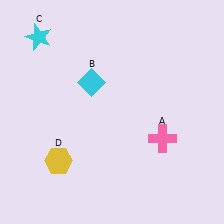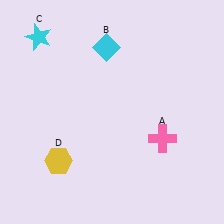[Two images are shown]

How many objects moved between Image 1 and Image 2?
1 object moved between the two images.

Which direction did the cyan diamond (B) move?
The cyan diamond (B) moved up.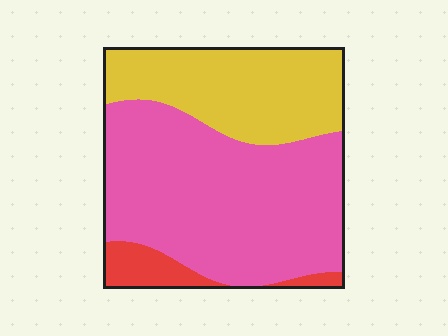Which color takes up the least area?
Red, at roughly 10%.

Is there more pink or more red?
Pink.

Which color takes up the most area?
Pink, at roughly 60%.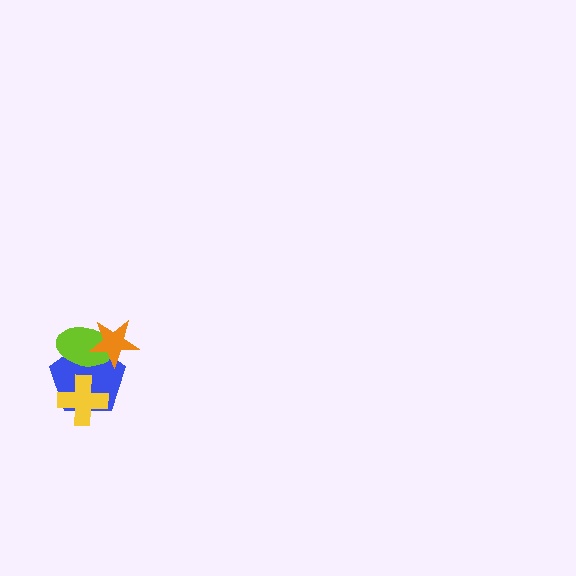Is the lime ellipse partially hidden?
Yes, it is partially covered by another shape.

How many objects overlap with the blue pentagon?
3 objects overlap with the blue pentagon.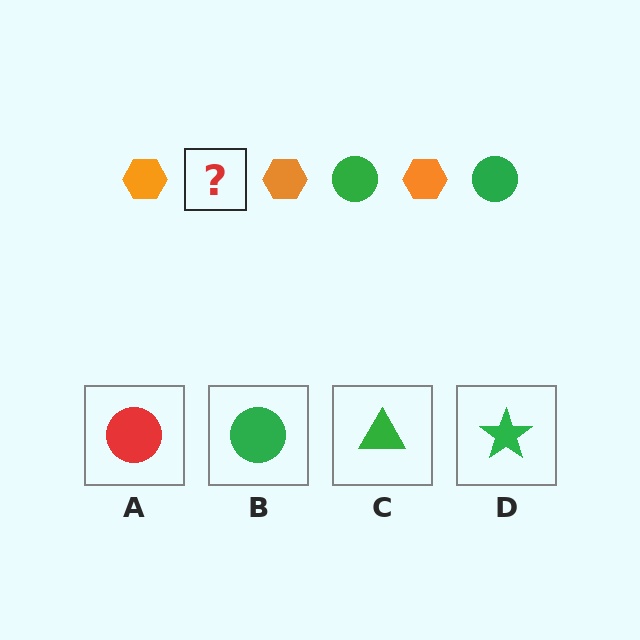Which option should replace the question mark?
Option B.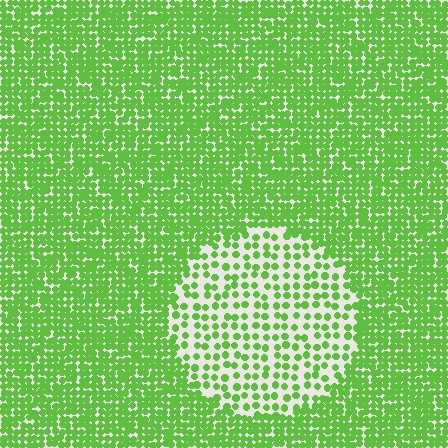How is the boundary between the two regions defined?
The boundary is defined by a change in element density (approximately 2.4x ratio). All elements are the same color, size, and shape.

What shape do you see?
I see a circle.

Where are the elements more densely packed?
The elements are more densely packed outside the circle boundary.